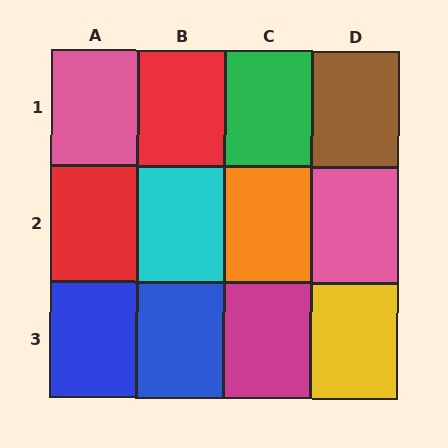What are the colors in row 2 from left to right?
Red, cyan, orange, pink.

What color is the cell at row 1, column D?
Brown.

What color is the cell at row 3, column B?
Blue.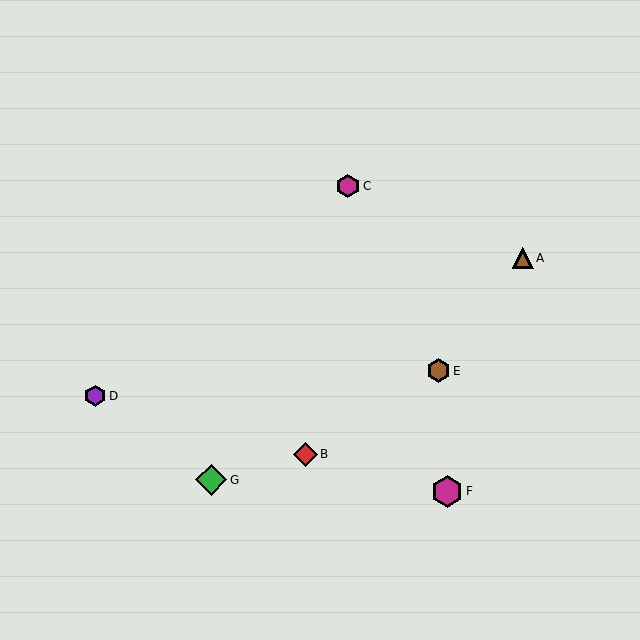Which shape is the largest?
The green diamond (labeled G) is the largest.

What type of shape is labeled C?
Shape C is a magenta hexagon.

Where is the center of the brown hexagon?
The center of the brown hexagon is at (438, 371).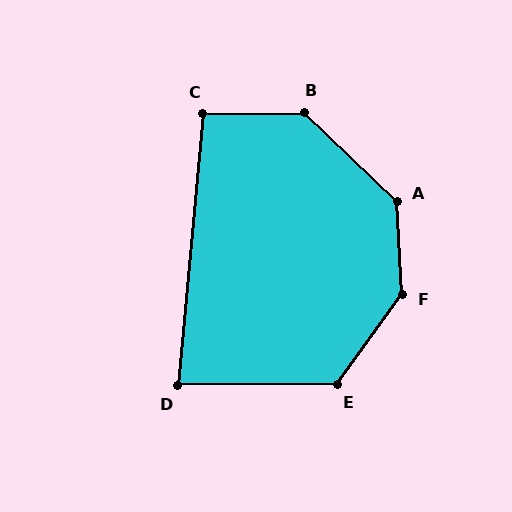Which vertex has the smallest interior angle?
D, at approximately 84 degrees.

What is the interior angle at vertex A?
Approximately 137 degrees (obtuse).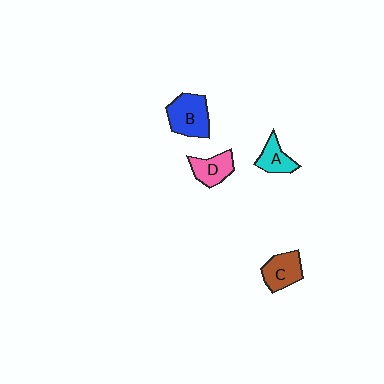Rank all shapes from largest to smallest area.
From largest to smallest: B (blue), C (brown), D (pink), A (cyan).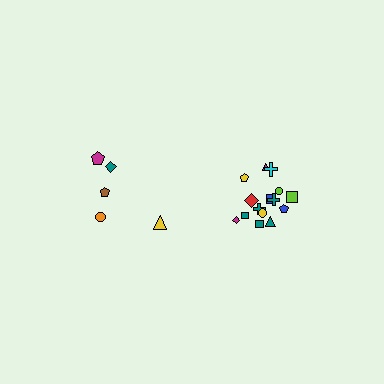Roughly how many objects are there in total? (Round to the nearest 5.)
Roughly 20 objects in total.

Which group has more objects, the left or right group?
The right group.